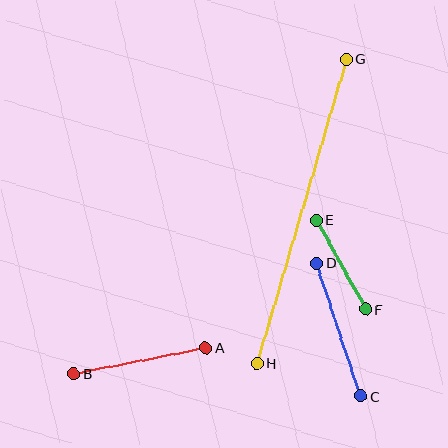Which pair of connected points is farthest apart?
Points G and H are farthest apart.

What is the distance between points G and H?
The distance is approximately 318 pixels.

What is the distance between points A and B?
The distance is approximately 134 pixels.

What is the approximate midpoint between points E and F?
The midpoint is at approximately (341, 265) pixels.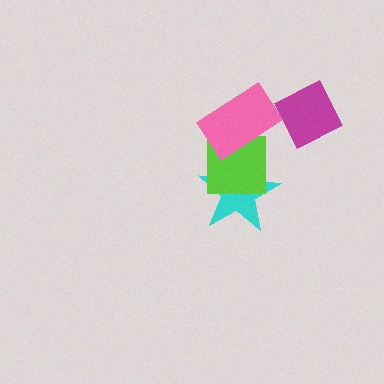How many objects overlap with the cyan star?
2 objects overlap with the cyan star.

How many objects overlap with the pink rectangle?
2 objects overlap with the pink rectangle.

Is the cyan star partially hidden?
Yes, it is partially covered by another shape.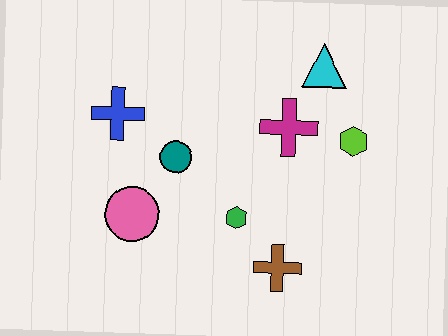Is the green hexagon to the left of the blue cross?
No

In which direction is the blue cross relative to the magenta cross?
The blue cross is to the left of the magenta cross.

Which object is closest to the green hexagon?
The brown cross is closest to the green hexagon.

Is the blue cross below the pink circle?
No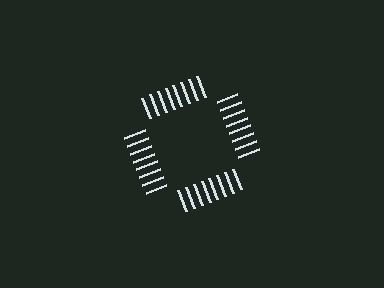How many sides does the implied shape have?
4 sides — the line-ends trace a square.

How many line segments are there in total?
32 — 8 along each of the 4 edges.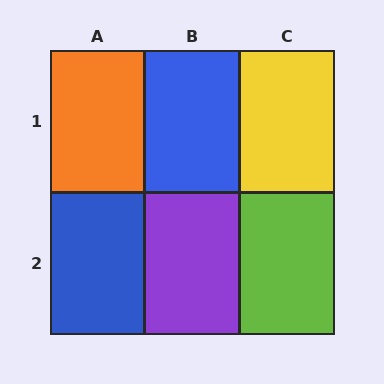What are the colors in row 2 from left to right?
Blue, purple, lime.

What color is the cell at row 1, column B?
Blue.